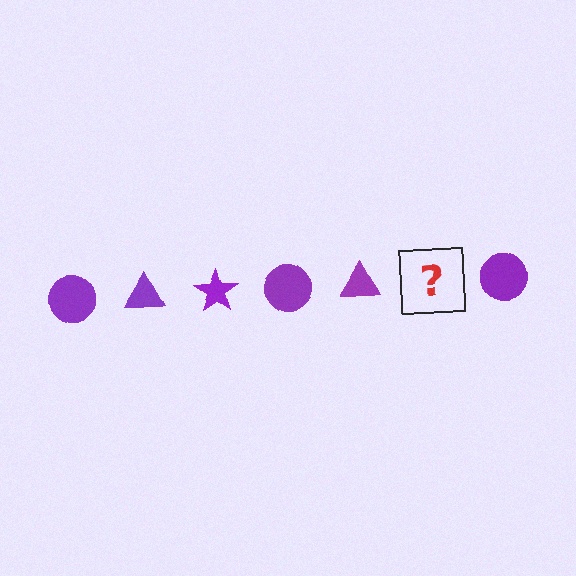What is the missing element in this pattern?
The missing element is a purple star.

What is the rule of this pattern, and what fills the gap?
The rule is that the pattern cycles through circle, triangle, star shapes in purple. The gap should be filled with a purple star.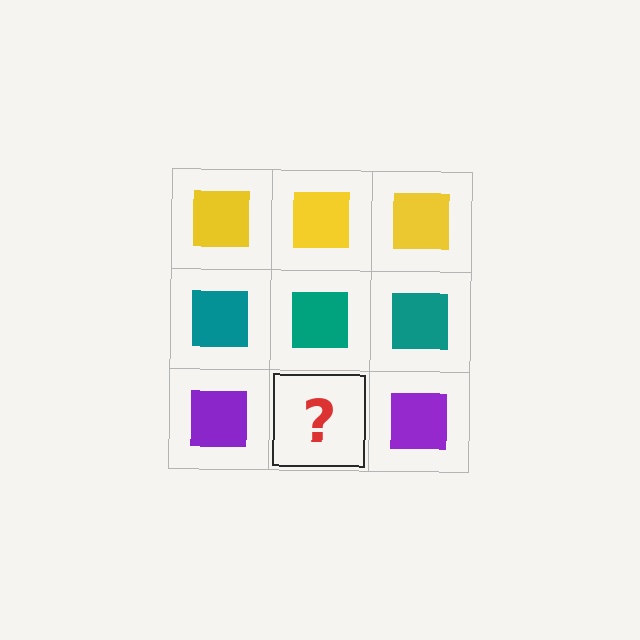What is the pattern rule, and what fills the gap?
The rule is that each row has a consistent color. The gap should be filled with a purple square.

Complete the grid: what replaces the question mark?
The question mark should be replaced with a purple square.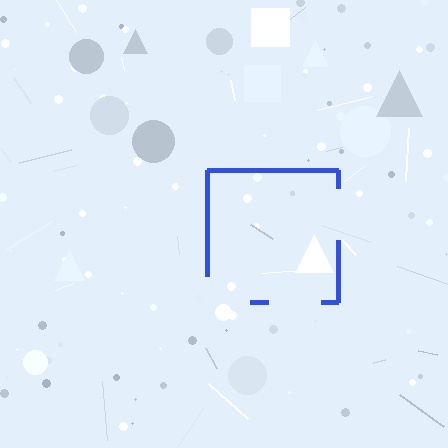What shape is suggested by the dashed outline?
The dashed outline suggests a square.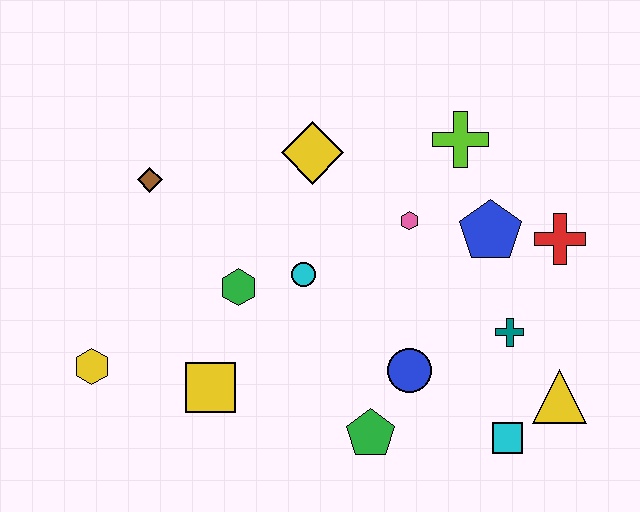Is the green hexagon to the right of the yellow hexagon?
Yes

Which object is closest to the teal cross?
The yellow triangle is closest to the teal cross.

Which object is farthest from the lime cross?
The yellow hexagon is farthest from the lime cross.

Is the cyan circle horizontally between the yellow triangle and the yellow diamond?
No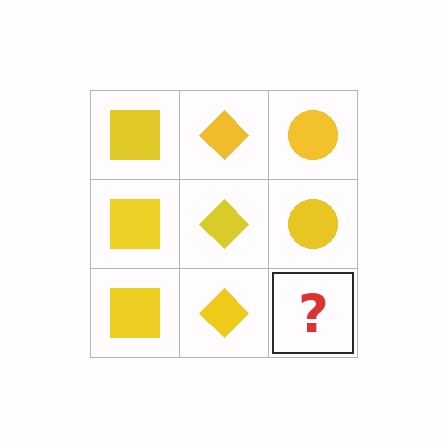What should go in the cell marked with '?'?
The missing cell should contain a yellow circle.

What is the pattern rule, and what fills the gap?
The rule is that each column has a consistent shape. The gap should be filled with a yellow circle.